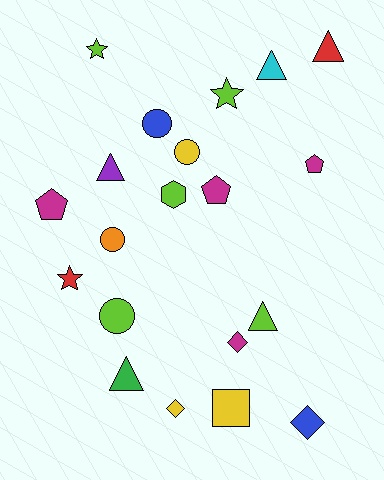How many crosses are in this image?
There are no crosses.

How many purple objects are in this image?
There is 1 purple object.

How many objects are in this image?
There are 20 objects.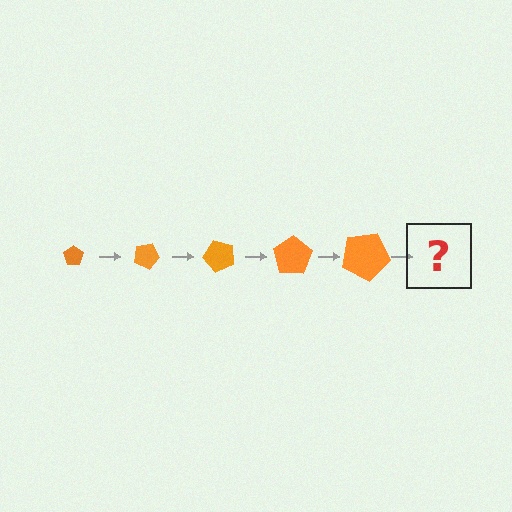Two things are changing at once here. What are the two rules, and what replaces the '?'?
The two rules are that the pentagon grows larger each step and it rotates 25 degrees each step. The '?' should be a pentagon, larger than the previous one and rotated 125 degrees from the start.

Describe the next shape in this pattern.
It should be a pentagon, larger than the previous one and rotated 125 degrees from the start.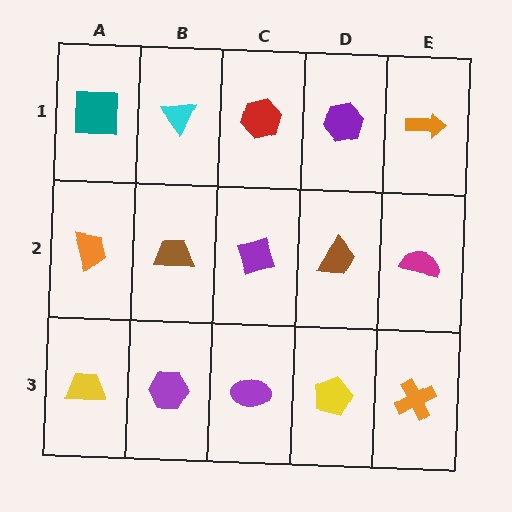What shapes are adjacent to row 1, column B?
A brown trapezoid (row 2, column B), a teal square (row 1, column A), a red hexagon (row 1, column C).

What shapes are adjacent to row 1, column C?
A purple diamond (row 2, column C), a cyan triangle (row 1, column B), a purple hexagon (row 1, column D).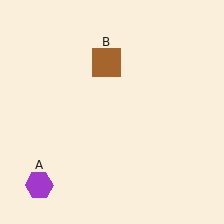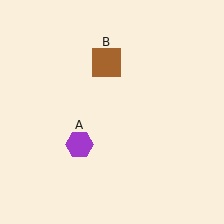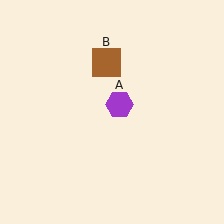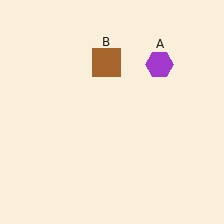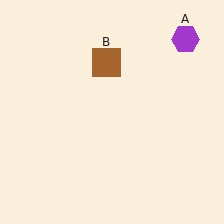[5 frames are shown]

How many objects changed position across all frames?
1 object changed position: purple hexagon (object A).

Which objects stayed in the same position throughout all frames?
Brown square (object B) remained stationary.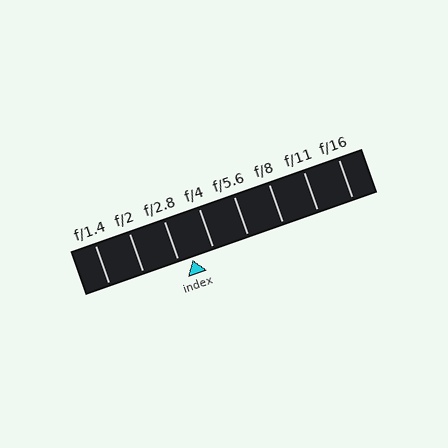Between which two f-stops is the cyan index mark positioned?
The index mark is between f/2.8 and f/4.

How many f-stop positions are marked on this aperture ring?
There are 8 f-stop positions marked.